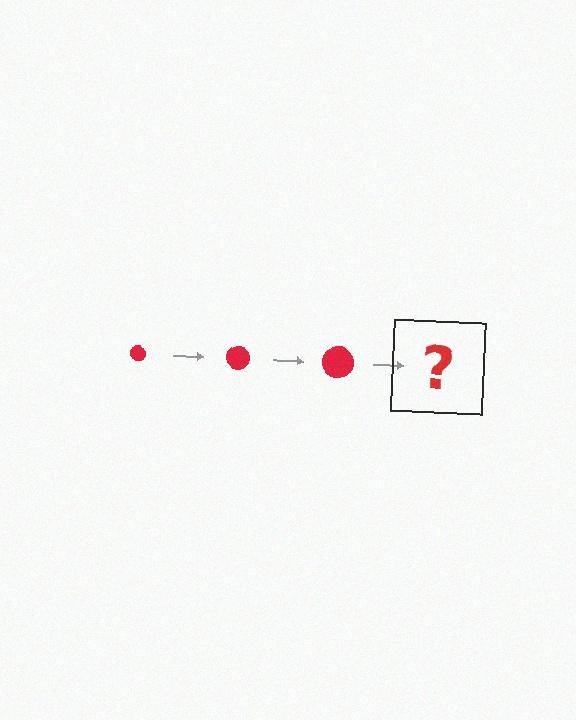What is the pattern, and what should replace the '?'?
The pattern is that the circle gets progressively larger each step. The '?' should be a red circle, larger than the previous one.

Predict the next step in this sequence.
The next step is a red circle, larger than the previous one.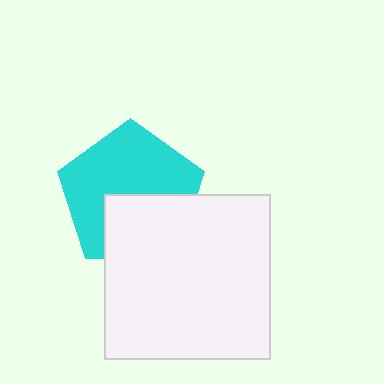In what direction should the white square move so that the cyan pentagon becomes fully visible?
The white square should move down. That is the shortest direction to clear the overlap and leave the cyan pentagon fully visible.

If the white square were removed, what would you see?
You would see the complete cyan pentagon.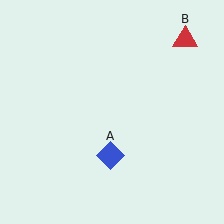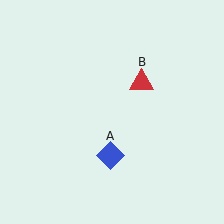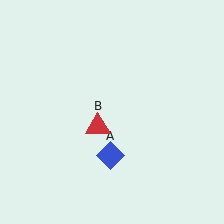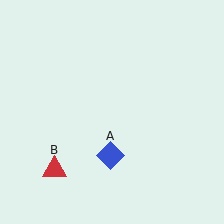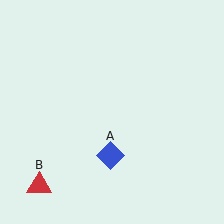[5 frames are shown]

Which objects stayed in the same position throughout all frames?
Blue diamond (object A) remained stationary.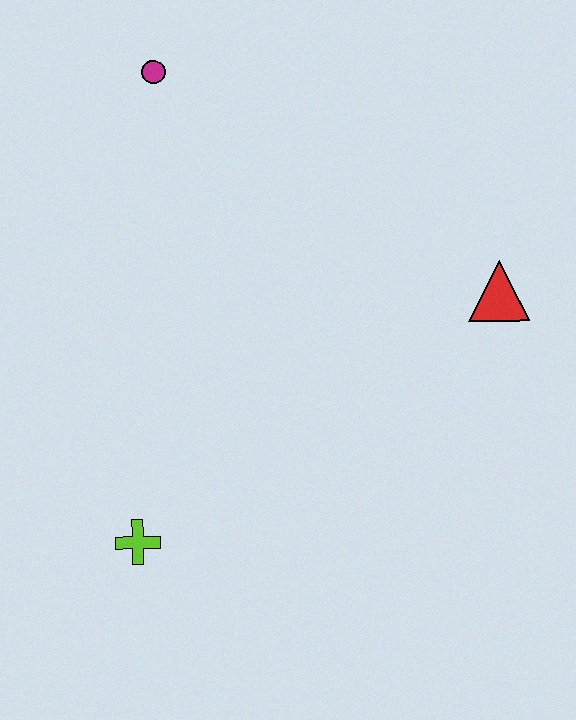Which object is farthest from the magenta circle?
The lime cross is farthest from the magenta circle.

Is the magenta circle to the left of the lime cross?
No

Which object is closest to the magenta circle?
The red triangle is closest to the magenta circle.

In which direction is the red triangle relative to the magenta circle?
The red triangle is to the right of the magenta circle.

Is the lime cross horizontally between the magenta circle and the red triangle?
No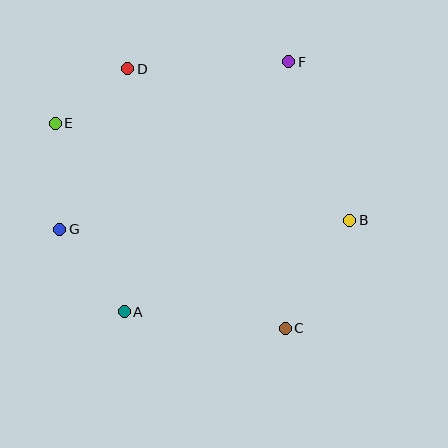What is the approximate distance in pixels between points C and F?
The distance between C and F is approximately 267 pixels.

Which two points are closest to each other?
Points D and E are closest to each other.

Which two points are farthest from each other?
Points B and E are farthest from each other.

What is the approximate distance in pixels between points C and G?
The distance between C and G is approximately 246 pixels.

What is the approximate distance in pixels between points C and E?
The distance between C and E is approximately 308 pixels.